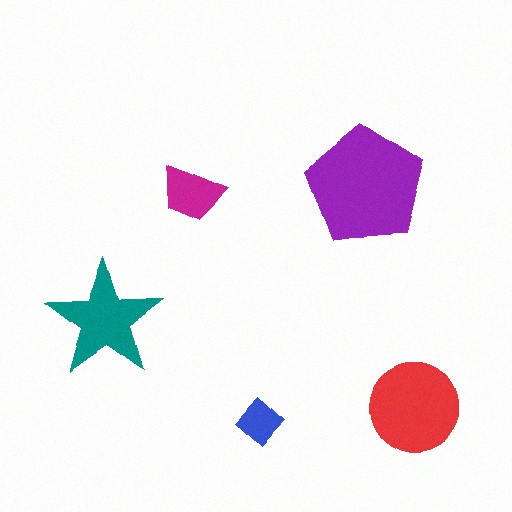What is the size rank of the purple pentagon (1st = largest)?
1st.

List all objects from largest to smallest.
The purple pentagon, the red circle, the teal star, the magenta trapezoid, the blue diamond.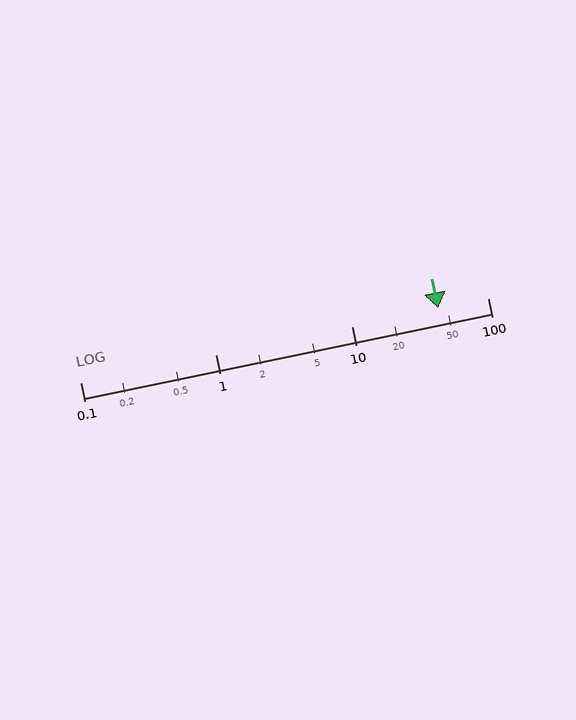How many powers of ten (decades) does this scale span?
The scale spans 3 decades, from 0.1 to 100.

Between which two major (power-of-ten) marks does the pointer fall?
The pointer is between 10 and 100.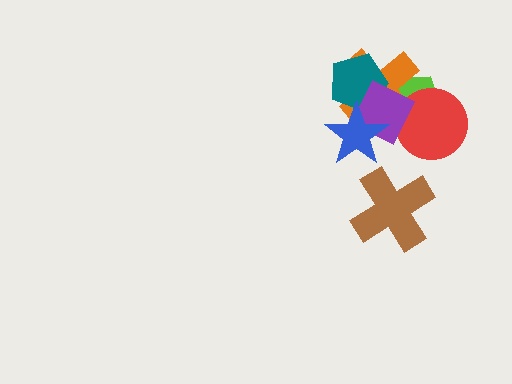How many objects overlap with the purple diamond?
5 objects overlap with the purple diamond.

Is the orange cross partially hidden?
Yes, it is partially covered by another shape.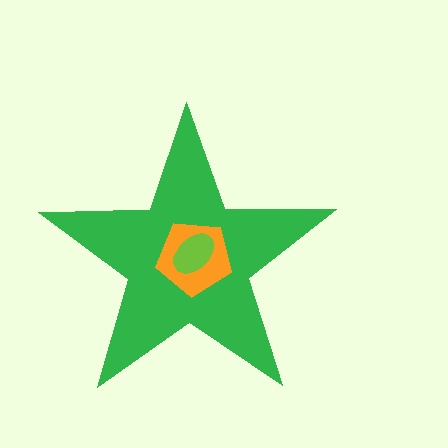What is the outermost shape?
The green star.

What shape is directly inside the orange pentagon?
The lime ellipse.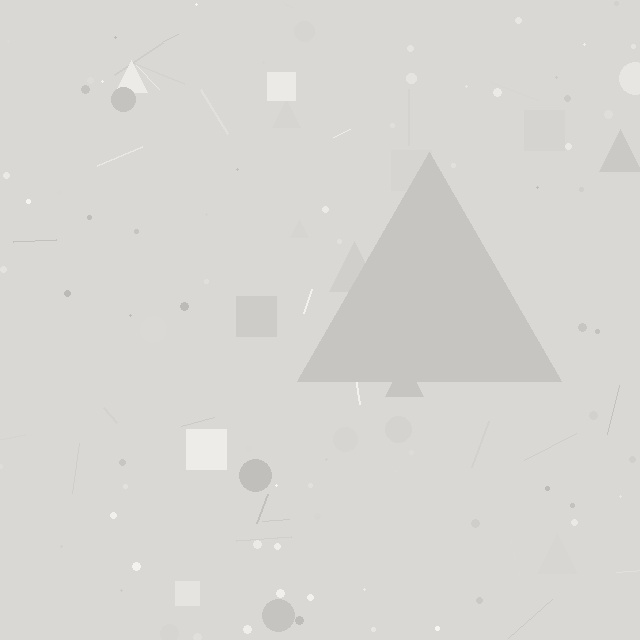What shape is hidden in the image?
A triangle is hidden in the image.